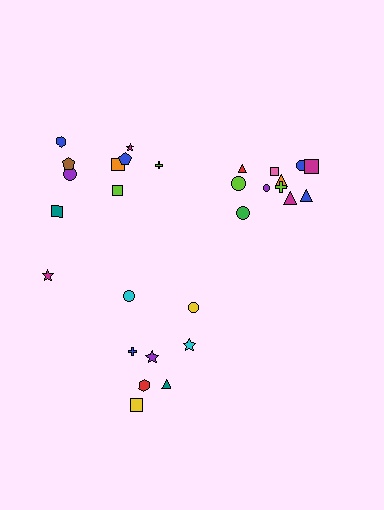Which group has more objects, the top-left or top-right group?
The top-right group.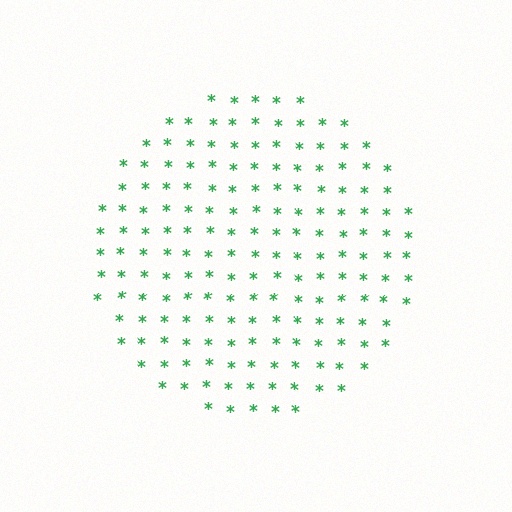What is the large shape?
The large shape is a circle.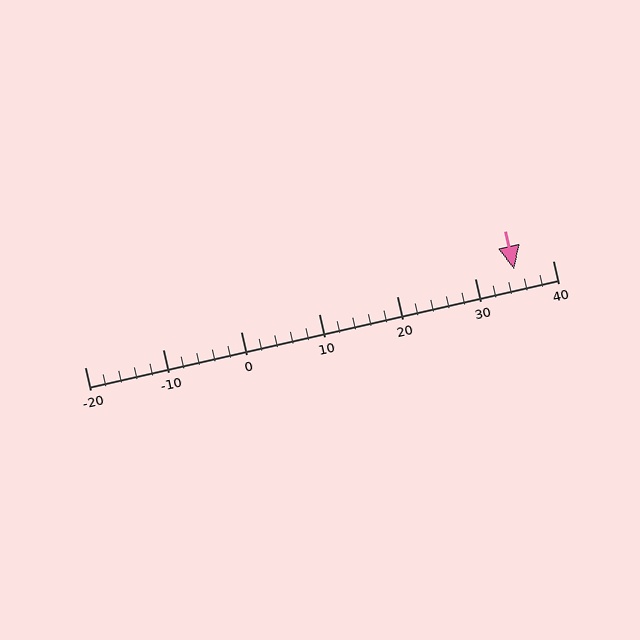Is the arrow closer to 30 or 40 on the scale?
The arrow is closer to 40.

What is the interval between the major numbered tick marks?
The major tick marks are spaced 10 units apart.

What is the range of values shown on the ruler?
The ruler shows values from -20 to 40.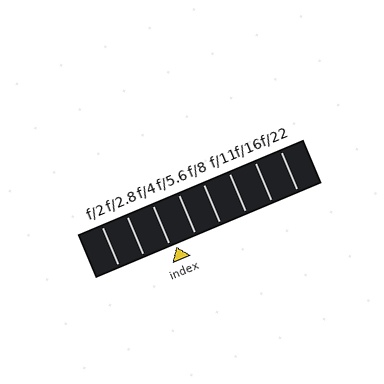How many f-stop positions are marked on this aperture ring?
There are 8 f-stop positions marked.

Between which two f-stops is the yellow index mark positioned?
The index mark is between f/4 and f/5.6.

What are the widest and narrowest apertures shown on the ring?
The widest aperture shown is f/2 and the narrowest is f/22.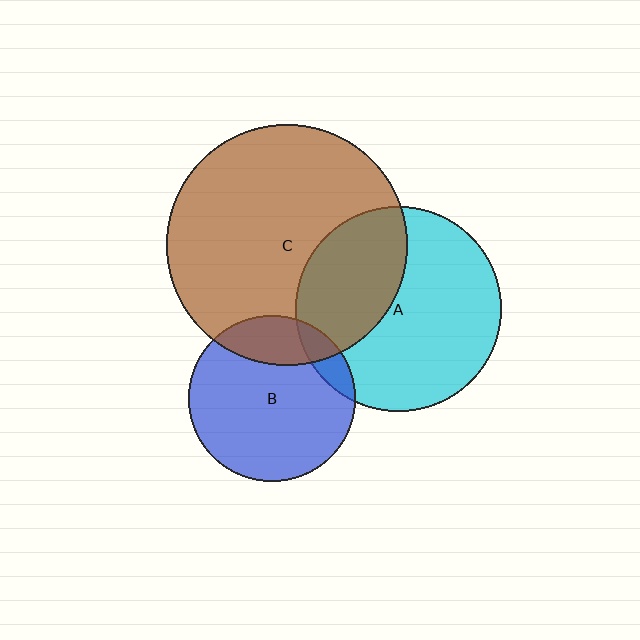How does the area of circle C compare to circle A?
Approximately 1.4 times.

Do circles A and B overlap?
Yes.